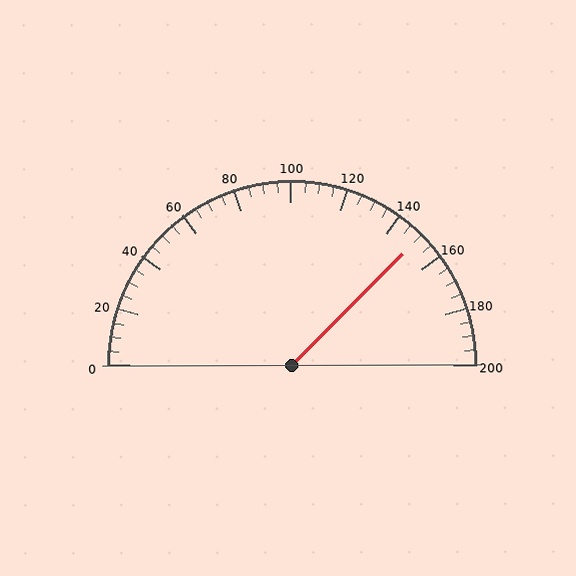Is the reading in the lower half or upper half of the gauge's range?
The reading is in the upper half of the range (0 to 200).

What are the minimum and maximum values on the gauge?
The gauge ranges from 0 to 200.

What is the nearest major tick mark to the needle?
The nearest major tick mark is 160.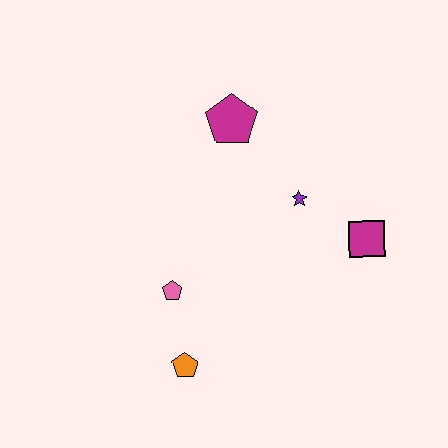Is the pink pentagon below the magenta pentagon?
Yes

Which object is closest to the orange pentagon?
The pink pentagon is closest to the orange pentagon.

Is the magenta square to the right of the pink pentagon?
Yes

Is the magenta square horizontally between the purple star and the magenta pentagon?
No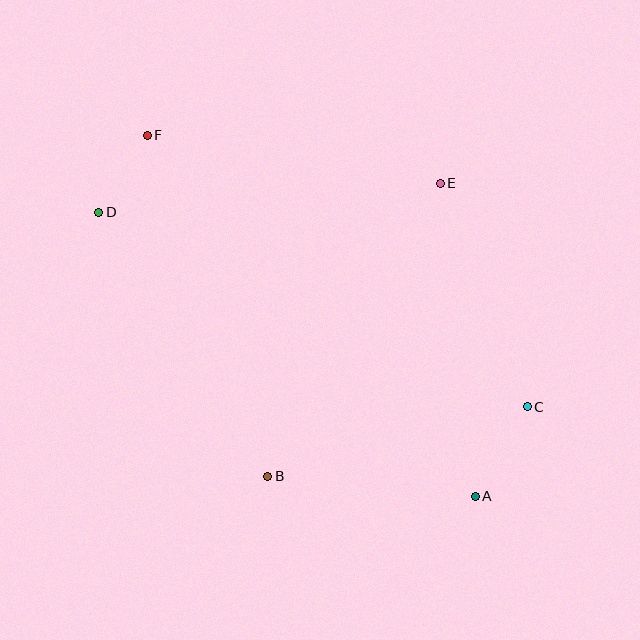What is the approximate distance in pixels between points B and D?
The distance between B and D is approximately 314 pixels.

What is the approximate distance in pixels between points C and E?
The distance between C and E is approximately 240 pixels.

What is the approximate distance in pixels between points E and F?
The distance between E and F is approximately 297 pixels.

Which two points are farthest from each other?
Points A and F are farthest from each other.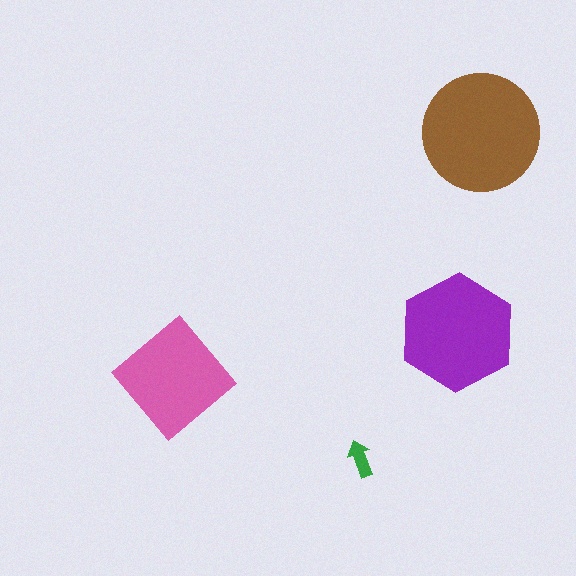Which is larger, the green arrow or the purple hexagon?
The purple hexagon.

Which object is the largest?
The brown circle.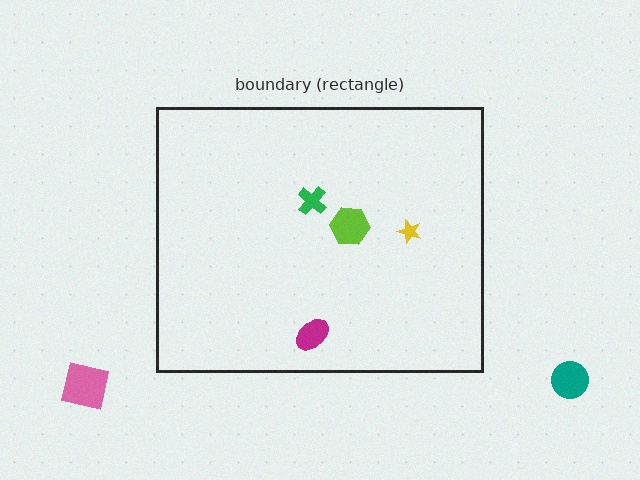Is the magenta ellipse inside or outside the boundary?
Inside.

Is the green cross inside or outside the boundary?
Inside.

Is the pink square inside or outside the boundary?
Outside.